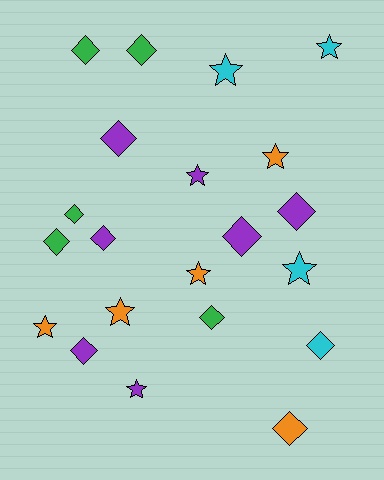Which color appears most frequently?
Purple, with 7 objects.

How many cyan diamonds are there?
There is 1 cyan diamond.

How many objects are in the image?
There are 21 objects.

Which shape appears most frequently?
Diamond, with 12 objects.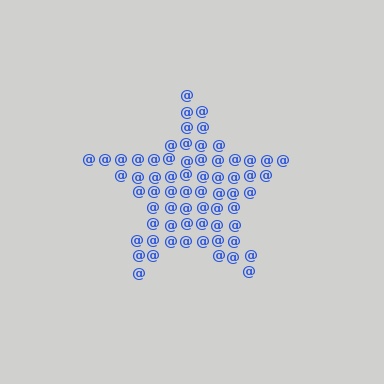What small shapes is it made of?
It is made of small at signs.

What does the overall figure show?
The overall figure shows a star.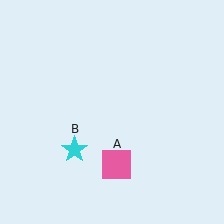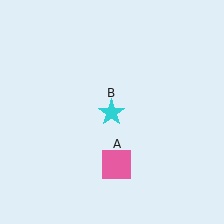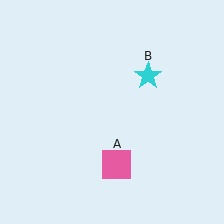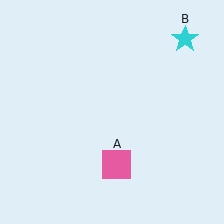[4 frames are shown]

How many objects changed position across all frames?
1 object changed position: cyan star (object B).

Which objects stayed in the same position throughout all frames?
Pink square (object A) remained stationary.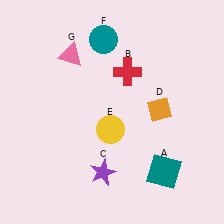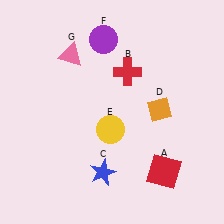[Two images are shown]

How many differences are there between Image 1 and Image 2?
There are 3 differences between the two images.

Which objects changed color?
A changed from teal to red. C changed from purple to blue. F changed from teal to purple.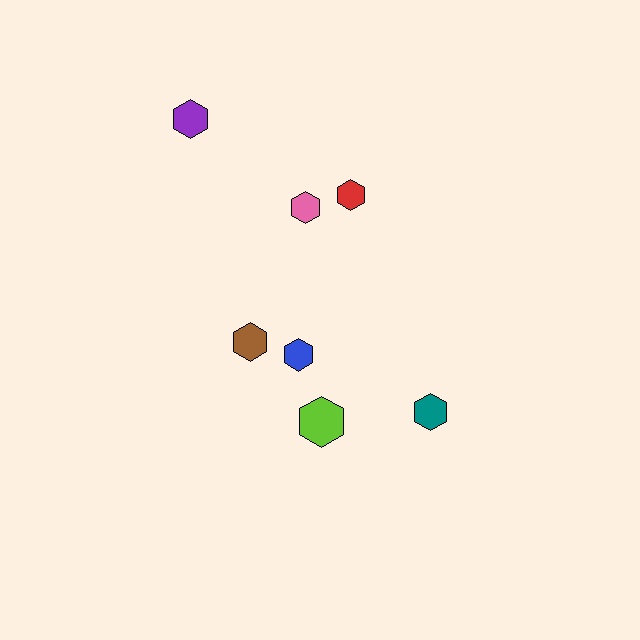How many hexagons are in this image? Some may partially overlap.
There are 7 hexagons.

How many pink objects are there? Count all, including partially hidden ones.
There is 1 pink object.